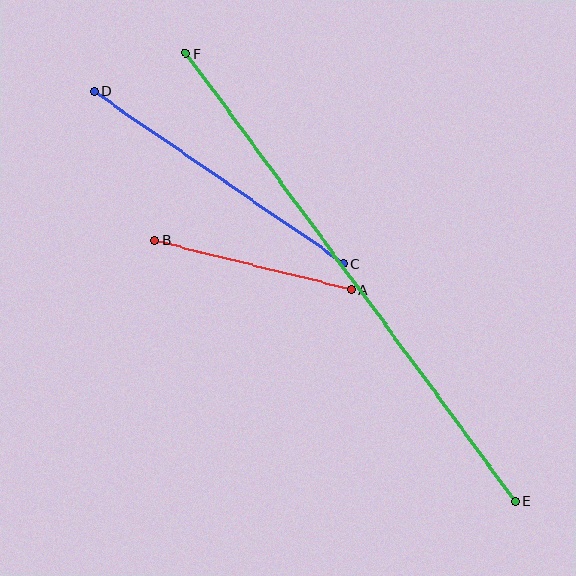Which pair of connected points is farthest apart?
Points E and F are farthest apart.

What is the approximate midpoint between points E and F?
The midpoint is at approximately (351, 277) pixels.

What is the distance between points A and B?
The distance is approximately 203 pixels.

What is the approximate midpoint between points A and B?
The midpoint is at approximately (253, 265) pixels.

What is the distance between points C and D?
The distance is approximately 303 pixels.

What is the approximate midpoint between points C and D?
The midpoint is at approximately (219, 178) pixels.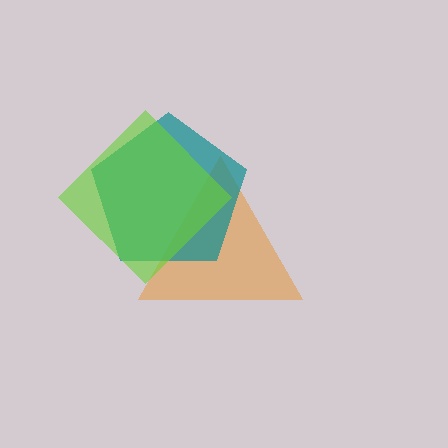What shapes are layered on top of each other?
The layered shapes are: an orange triangle, a teal pentagon, a lime diamond.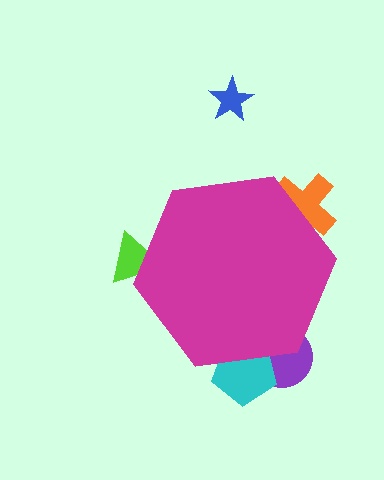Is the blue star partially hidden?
No, the blue star is fully visible.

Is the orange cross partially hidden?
Yes, the orange cross is partially hidden behind the magenta hexagon.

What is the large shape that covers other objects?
A magenta hexagon.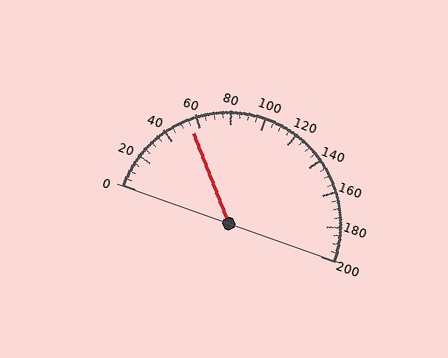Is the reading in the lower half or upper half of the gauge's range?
The reading is in the lower half of the range (0 to 200).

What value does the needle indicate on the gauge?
The needle indicates approximately 55.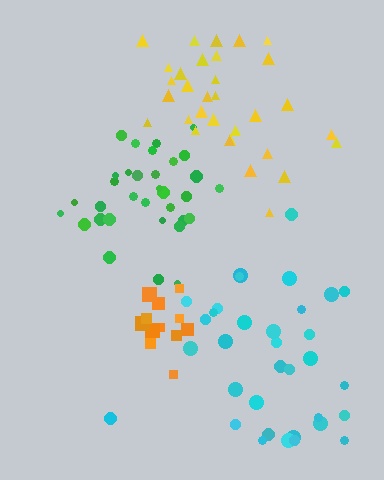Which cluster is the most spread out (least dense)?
Cyan.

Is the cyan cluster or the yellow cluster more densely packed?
Yellow.